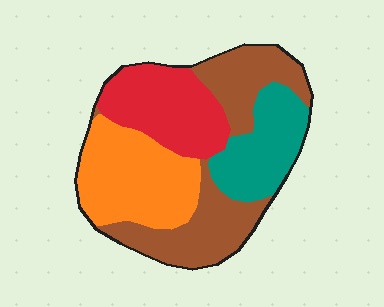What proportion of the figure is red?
Red covers 22% of the figure.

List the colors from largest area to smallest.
From largest to smallest: brown, orange, red, teal.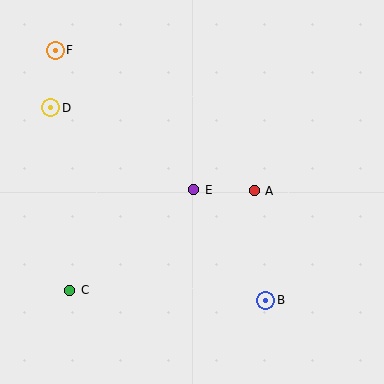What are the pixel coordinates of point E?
Point E is at (194, 190).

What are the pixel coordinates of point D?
Point D is at (51, 108).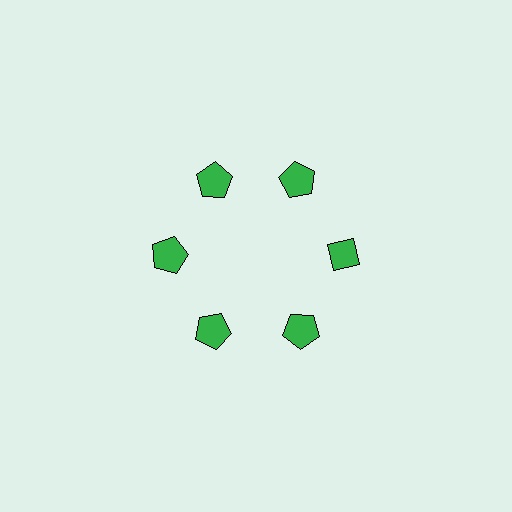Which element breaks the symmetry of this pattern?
The green diamond at roughly the 3 o'clock position breaks the symmetry. All other shapes are green pentagons.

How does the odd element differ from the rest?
It has a different shape: diamond instead of pentagon.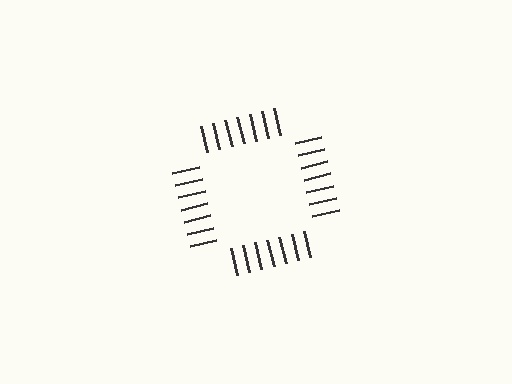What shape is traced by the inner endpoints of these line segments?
An illusory square — the line segments terminate on its edges but no continuous stroke is drawn.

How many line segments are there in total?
28 — 7 along each of the 4 edges.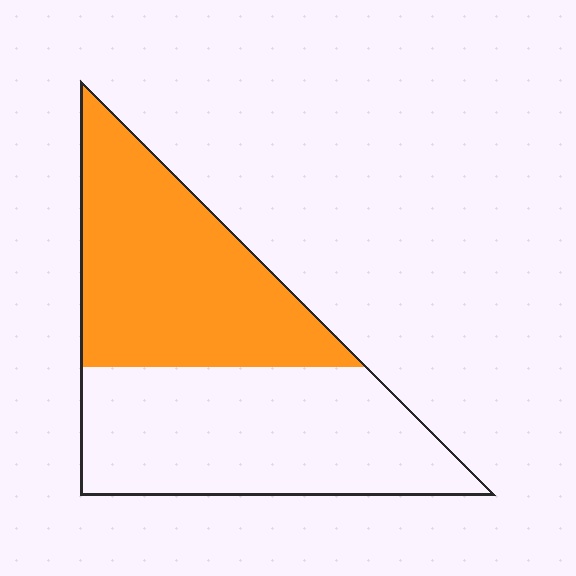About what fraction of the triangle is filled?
About one half (1/2).